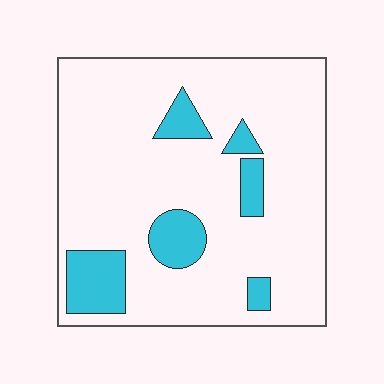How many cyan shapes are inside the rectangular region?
6.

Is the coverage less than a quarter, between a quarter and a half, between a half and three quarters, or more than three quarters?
Less than a quarter.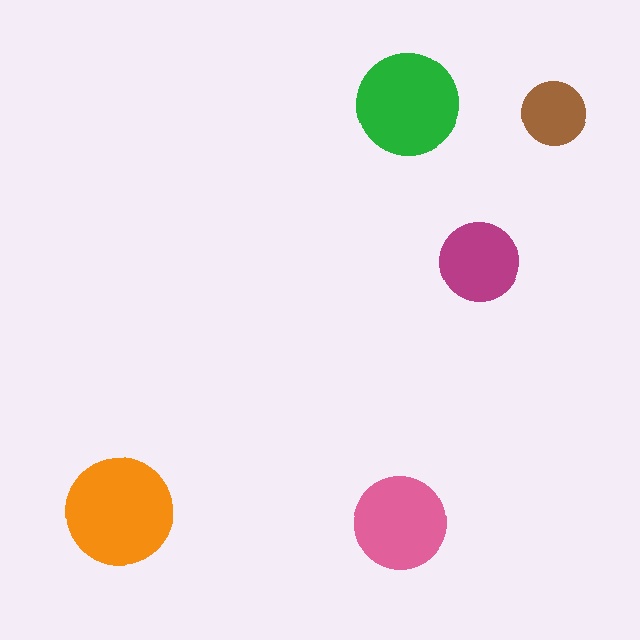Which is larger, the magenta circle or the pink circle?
The pink one.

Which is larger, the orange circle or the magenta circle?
The orange one.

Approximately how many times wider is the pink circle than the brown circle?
About 1.5 times wider.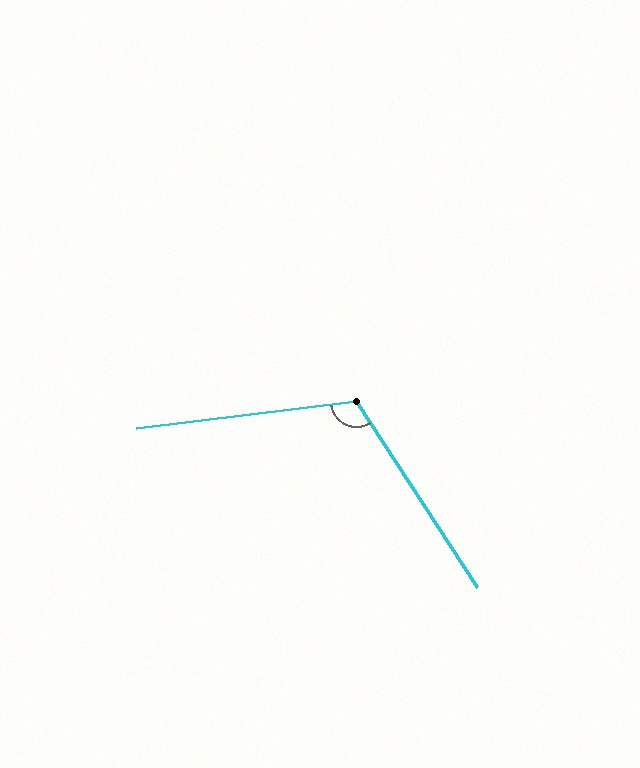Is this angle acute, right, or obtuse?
It is obtuse.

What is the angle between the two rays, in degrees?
Approximately 116 degrees.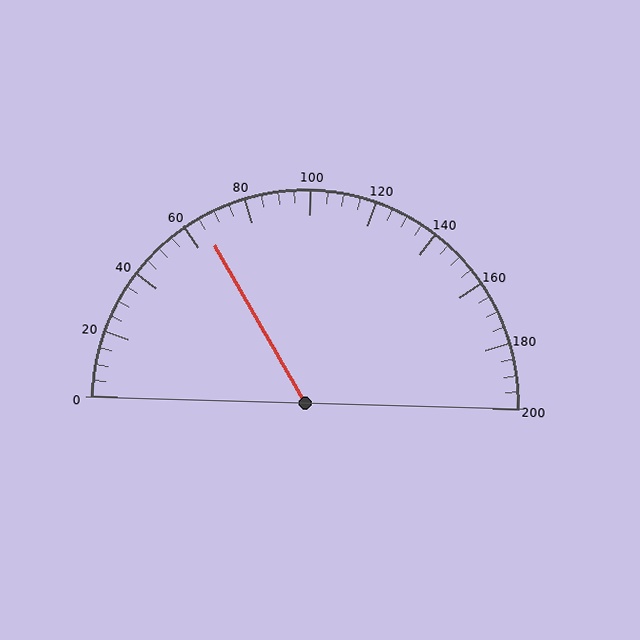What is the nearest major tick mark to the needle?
The nearest major tick mark is 60.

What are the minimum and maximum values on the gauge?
The gauge ranges from 0 to 200.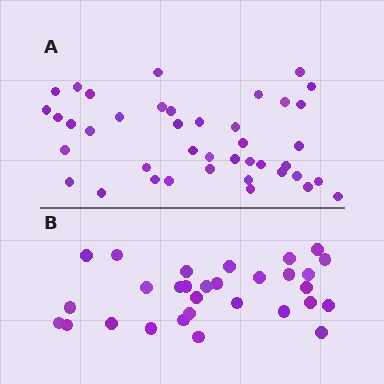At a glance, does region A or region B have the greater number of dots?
Region A (the top region) has more dots.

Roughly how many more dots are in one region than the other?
Region A has roughly 12 or so more dots than region B.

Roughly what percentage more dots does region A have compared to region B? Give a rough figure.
About 35% more.